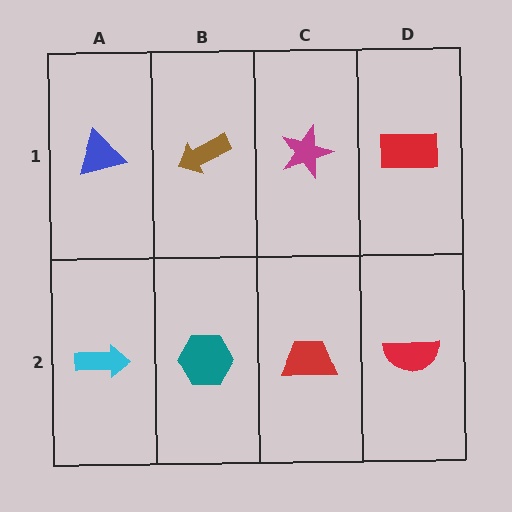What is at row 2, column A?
A cyan arrow.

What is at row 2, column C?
A red trapezoid.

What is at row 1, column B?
A brown arrow.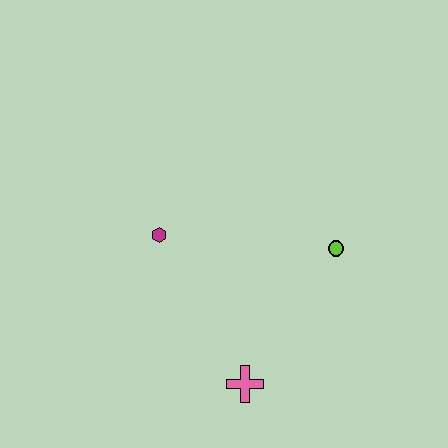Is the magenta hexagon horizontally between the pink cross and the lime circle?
No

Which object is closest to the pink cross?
The lime circle is closest to the pink cross.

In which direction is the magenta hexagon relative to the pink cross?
The magenta hexagon is above the pink cross.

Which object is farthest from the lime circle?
The magenta hexagon is farthest from the lime circle.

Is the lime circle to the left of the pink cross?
No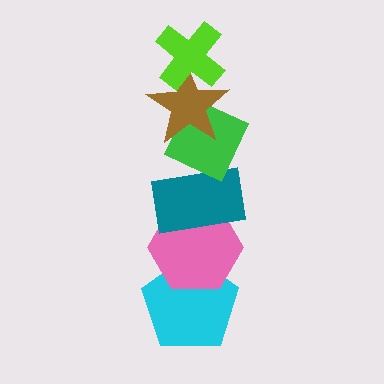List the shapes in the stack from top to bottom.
From top to bottom: the lime cross, the brown star, the green diamond, the teal rectangle, the pink hexagon, the cyan pentagon.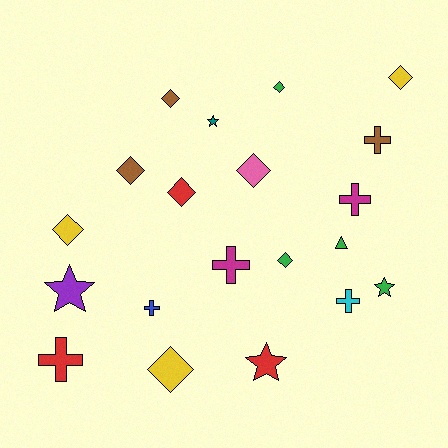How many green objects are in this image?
There are 4 green objects.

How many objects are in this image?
There are 20 objects.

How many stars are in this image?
There are 4 stars.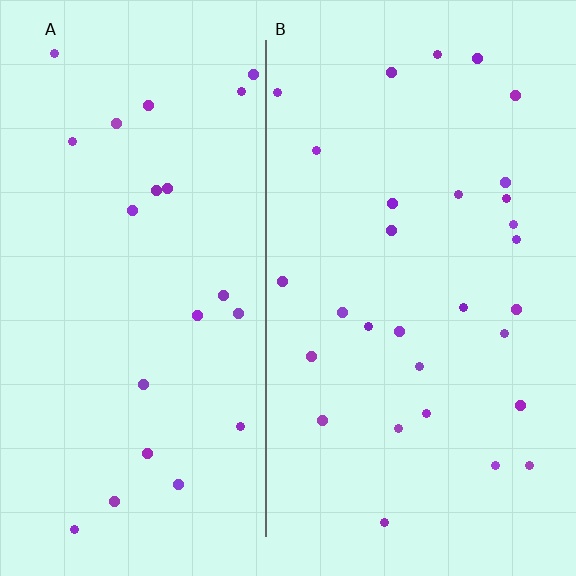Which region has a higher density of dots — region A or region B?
B (the right).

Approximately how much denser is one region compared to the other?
Approximately 1.3× — region B over region A.